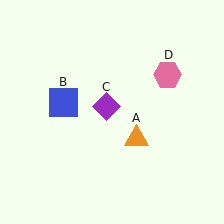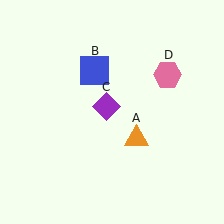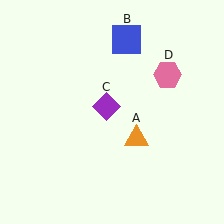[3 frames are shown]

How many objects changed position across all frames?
1 object changed position: blue square (object B).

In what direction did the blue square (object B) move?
The blue square (object B) moved up and to the right.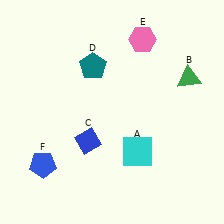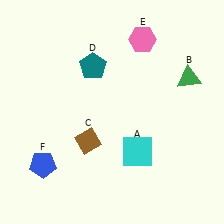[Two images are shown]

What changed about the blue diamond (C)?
In Image 1, C is blue. In Image 2, it changed to brown.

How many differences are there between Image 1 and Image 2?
There is 1 difference between the two images.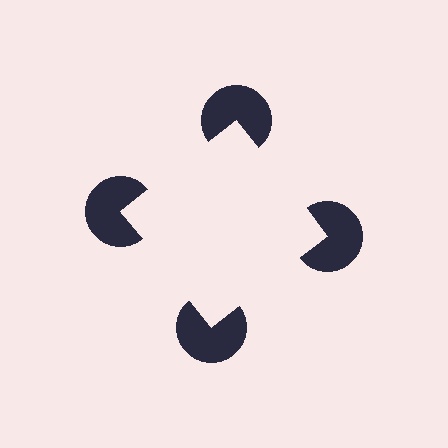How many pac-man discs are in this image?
There are 4 — one at each vertex of the illusory square.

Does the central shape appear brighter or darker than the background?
It typically appears slightly brighter than the background, even though no actual brightness change is drawn.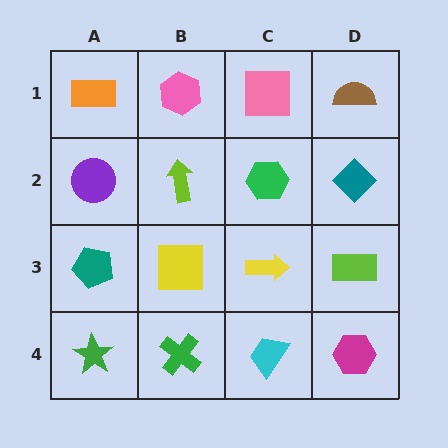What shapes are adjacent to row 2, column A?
An orange rectangle (row 1, column A), a teal pentagon (row 3, column A), a lime arrow (row 2, column B).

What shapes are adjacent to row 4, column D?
A lime rectangle (row 3, column D), a cyan trapezoid (row 4, column C).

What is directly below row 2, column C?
A yellow arrow.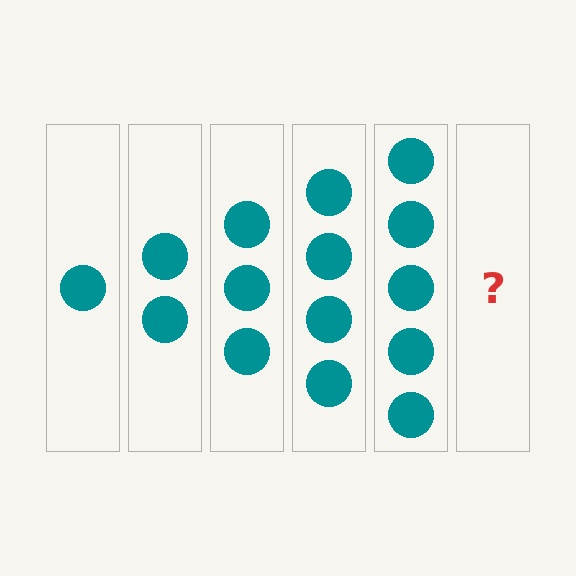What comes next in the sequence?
The next element should be 6 circles.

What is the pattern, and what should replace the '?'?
The pattern is that each step adds one more circle. The '?' should be 6 circles.